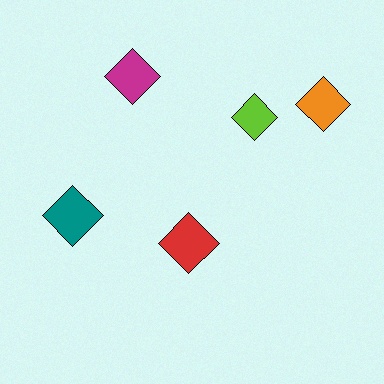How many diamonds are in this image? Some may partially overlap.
There are 5 diamonds.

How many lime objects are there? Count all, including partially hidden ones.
There is 1 lime object.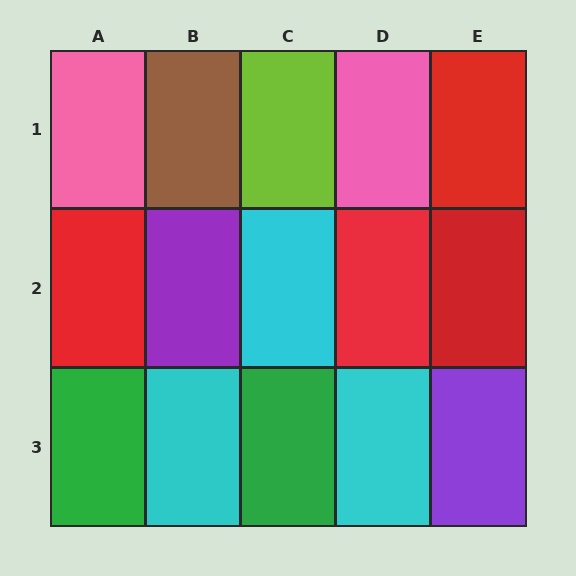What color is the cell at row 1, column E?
Red.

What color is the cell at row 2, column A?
Red.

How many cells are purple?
2 cells are purple.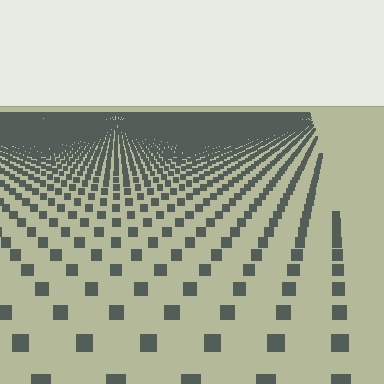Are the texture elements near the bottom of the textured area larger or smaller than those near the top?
Larger. Near the bottom, elements are closer to the viewer and appear at a bigger on-screen size.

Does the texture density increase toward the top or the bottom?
Density increases toward the top.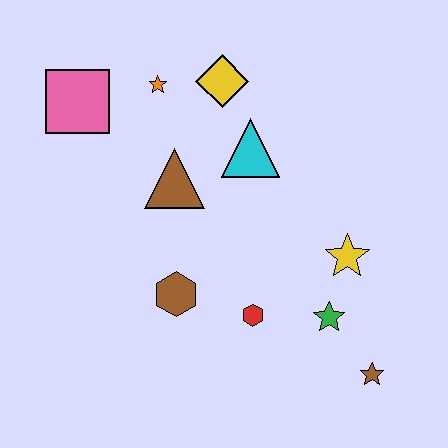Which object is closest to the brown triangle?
The cyan triangle is closest to the brown triangle.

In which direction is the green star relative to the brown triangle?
The green star is to the right of the brown triangle.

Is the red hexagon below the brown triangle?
Yes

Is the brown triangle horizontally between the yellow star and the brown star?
No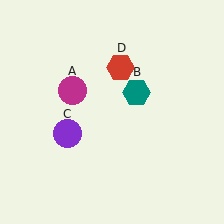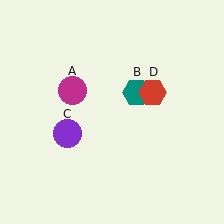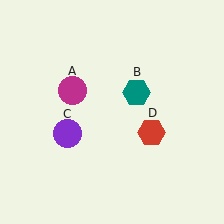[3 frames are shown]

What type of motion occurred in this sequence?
The red hexagon (object D) rotated clockwise around the center of the scene.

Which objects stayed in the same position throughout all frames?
Magenta circle (object A) and teal hexagon (object B) and purple circle (object C) remained stationary.